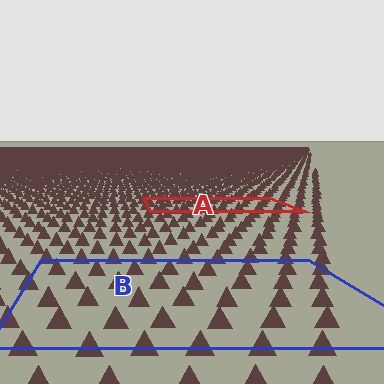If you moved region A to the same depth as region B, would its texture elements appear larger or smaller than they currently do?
They would appear larger. At a closer depth, the same texture elements are projected at a bigger on-screen size.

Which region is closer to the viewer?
Region B is closer. The texture elements there are larger and more spread out.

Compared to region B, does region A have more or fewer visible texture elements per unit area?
Region A has more texture elements per unit area — they are packed more densely because it is farther away.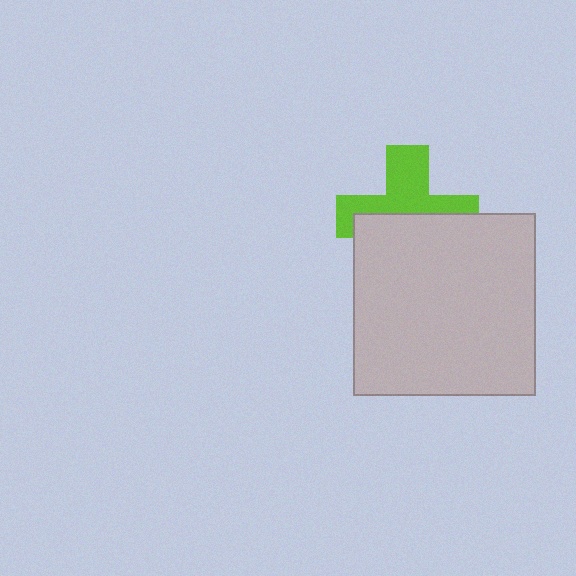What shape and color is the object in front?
The object in front is a light gray square.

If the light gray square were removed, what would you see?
You would see the complete lime cross.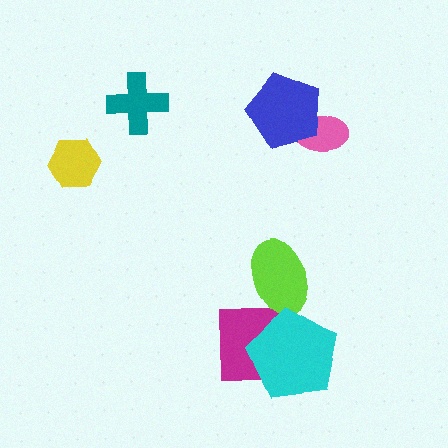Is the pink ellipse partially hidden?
Yes, it is partially covered by another shape.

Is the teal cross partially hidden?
No, no other shape covers it.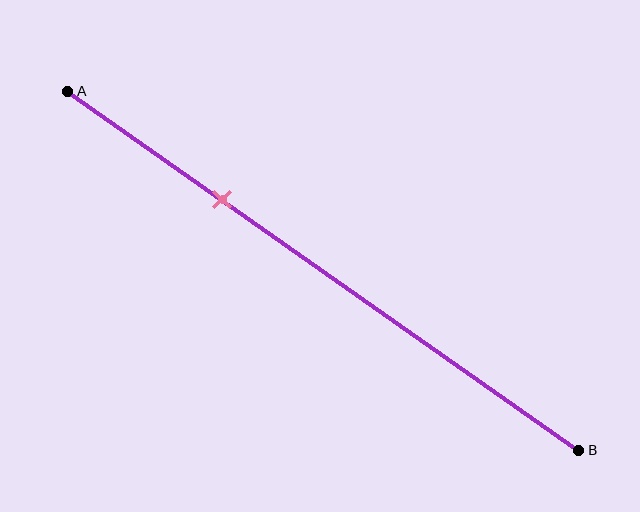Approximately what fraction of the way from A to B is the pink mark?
The pink mark is approximately 30% of the way from A to B.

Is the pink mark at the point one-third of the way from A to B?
No, the mark is at about 30% from A, not at the 33% one-third point.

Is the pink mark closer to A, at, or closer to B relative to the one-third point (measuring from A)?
The pink mark is closer to point A than the one-third point of segment AB.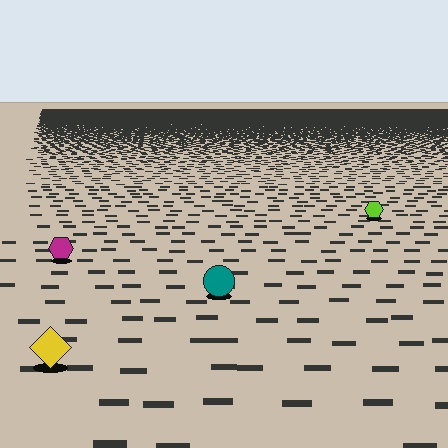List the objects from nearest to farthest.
From nearest to farthest: the yellow diamond, the teal circle, the magenta hexagon, the lime hexagon.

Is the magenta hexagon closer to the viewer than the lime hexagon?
Yes. The magenta hexagon is closer — you can tell from the texture gradient: the ground texture is coarser near it.